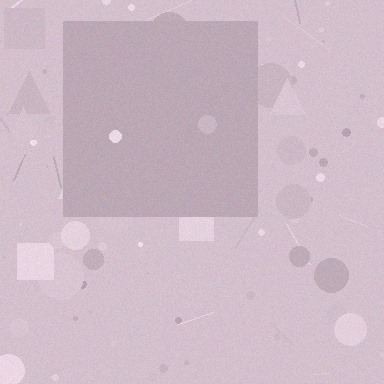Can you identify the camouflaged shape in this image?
The camouflaged shape is a square.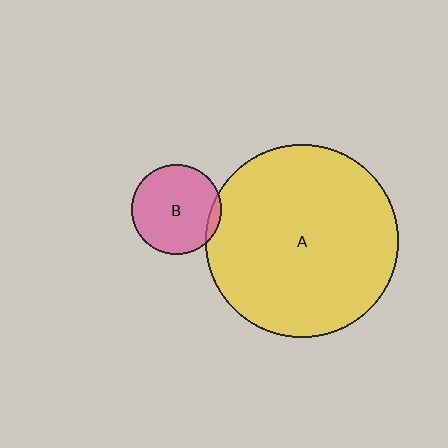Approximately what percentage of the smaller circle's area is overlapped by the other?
Approximately 5%.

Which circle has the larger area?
Circle A (yellow).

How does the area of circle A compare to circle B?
Approximately 4.6 times.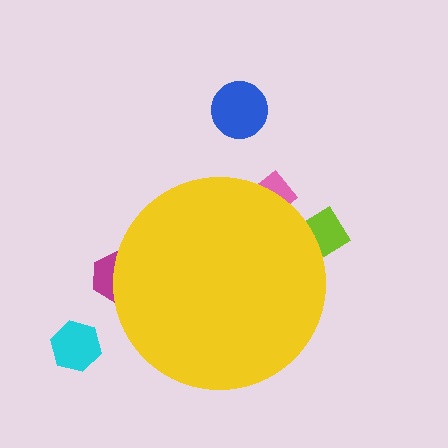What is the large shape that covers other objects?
A yellow circle.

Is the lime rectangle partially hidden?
Yes, the lime rectangle is partially hidden behind the yellow circle.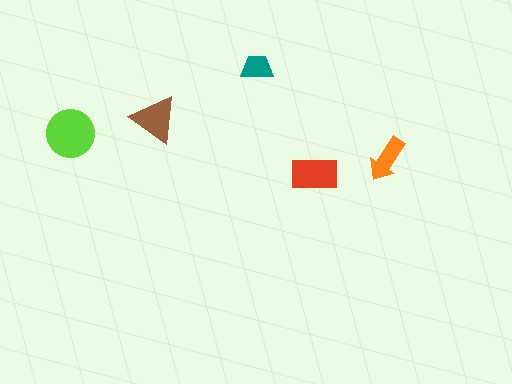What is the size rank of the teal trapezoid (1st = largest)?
5th.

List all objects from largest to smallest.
The lime circle, the red rectangle, the brown triangle, the orange arrow, the teal trapezoid.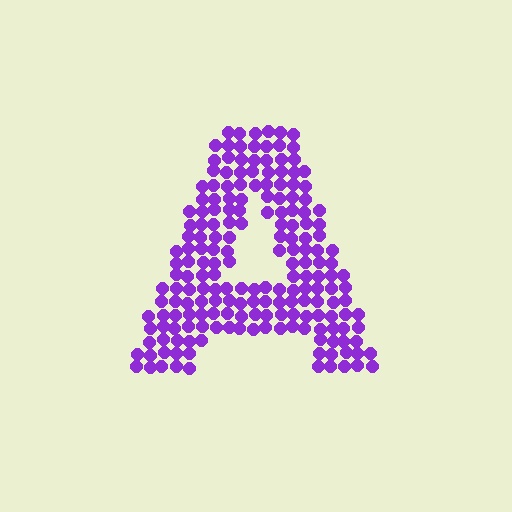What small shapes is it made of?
It is made of small circles.